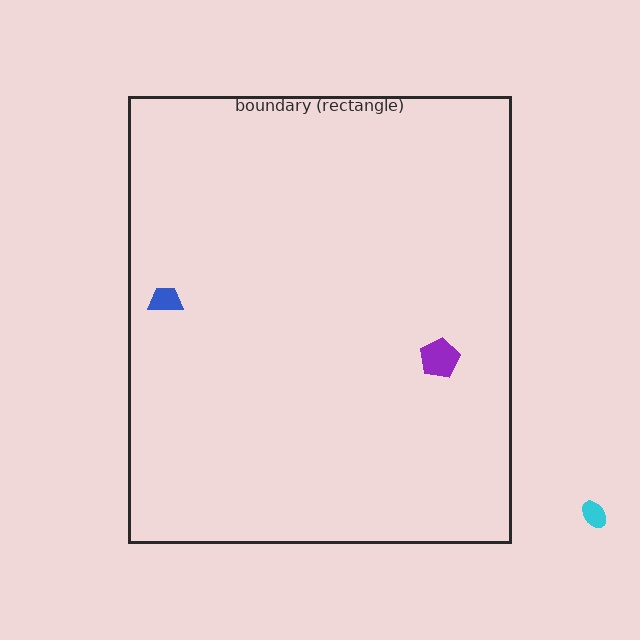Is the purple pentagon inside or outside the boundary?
Inside.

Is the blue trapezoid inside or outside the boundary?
Inside.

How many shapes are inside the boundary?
2 inside, 1 outside.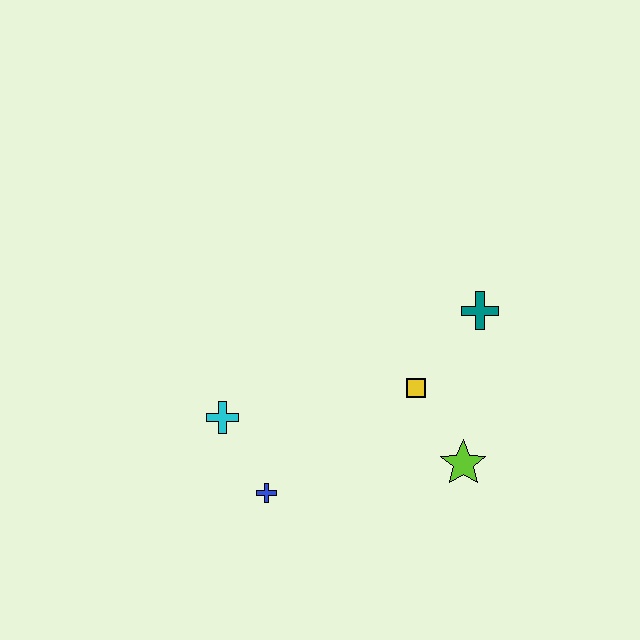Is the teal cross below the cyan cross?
No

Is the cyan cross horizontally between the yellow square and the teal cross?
No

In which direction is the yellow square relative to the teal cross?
The yellow square is below the teal cross.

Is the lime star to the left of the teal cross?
Yes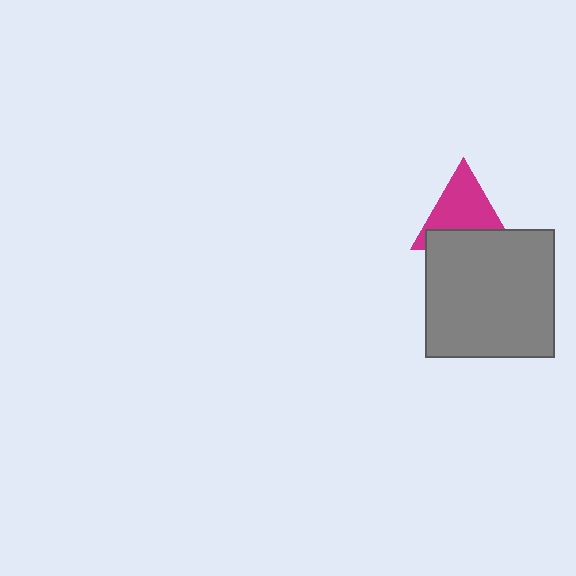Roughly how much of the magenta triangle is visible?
Most of it is visible (roughly 66%).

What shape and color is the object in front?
The object in front is a gray square.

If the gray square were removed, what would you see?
You would see the complete magenta triangle.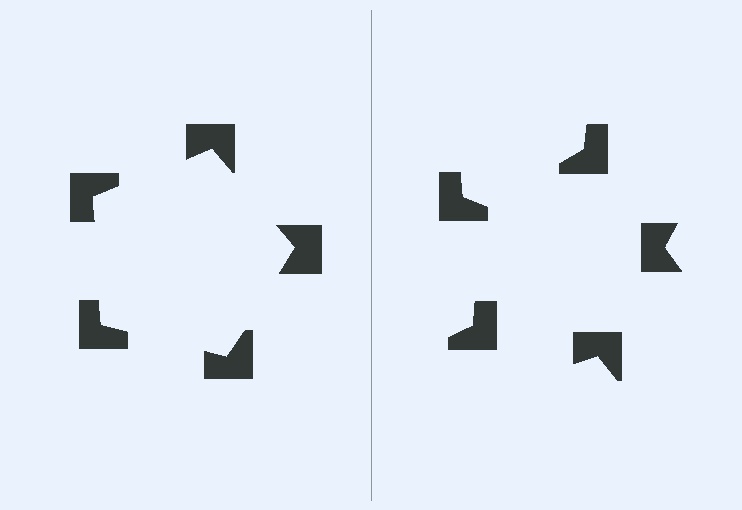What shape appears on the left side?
An illusory pentagon.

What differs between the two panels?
The notched squares are positioned identically on both sides; only the wedge orientations differ. On the left they align to a pentagon; on the right they are misaligned.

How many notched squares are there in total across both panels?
10 — 5 on each side.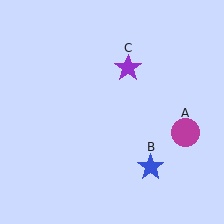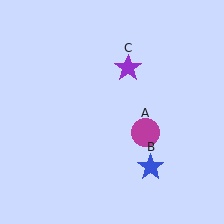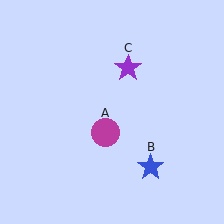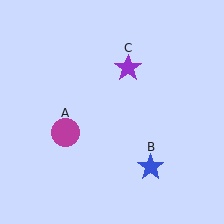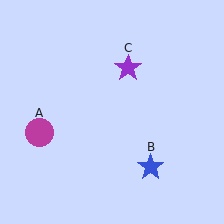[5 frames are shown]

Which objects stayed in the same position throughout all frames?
Blue star (object B) and purple star (object C) remained stationary.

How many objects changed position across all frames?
1 object changed position: magenta circle (object A).